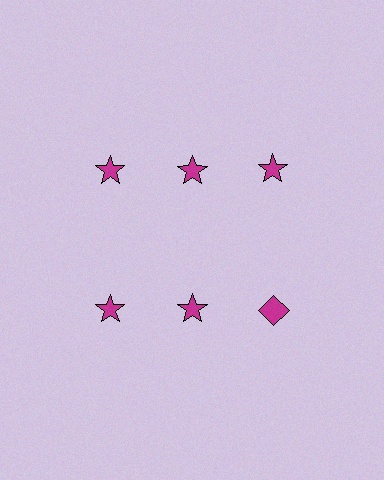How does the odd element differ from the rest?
It has a different shape: diamond instead of star.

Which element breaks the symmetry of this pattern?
The magenta diamond in the second row, center column breaks the symmetry. All other shapes are magenta stars.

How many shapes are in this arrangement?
There are 6 shapes arranged in a grid pattern.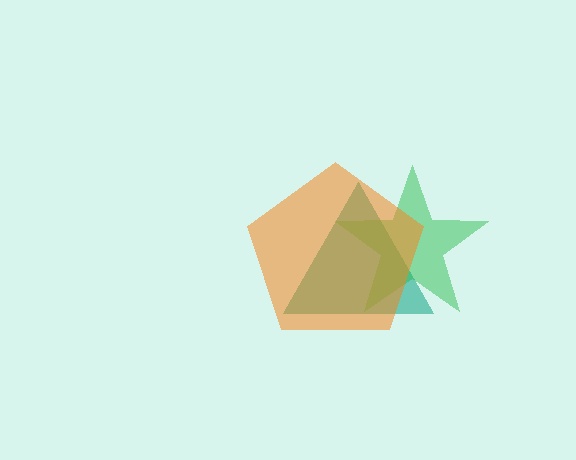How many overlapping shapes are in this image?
There are 3 overlapping shapes in the image.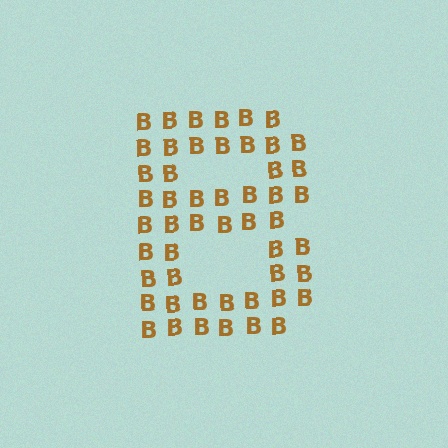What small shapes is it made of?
It is made of small letter B's.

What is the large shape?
The large shape is the letter B.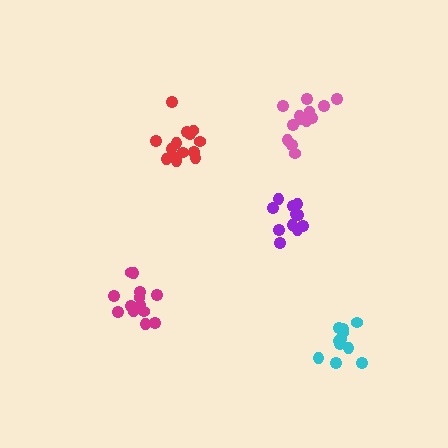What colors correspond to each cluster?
The clusters are colored: magenta, pink, red, purple, cyan.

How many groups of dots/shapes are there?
There are 5 groups.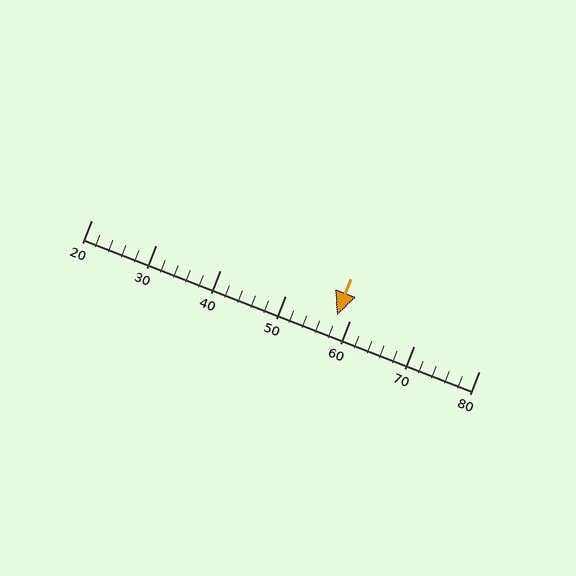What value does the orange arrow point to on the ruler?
The orange arrow points to approximately 58.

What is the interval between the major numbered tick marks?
The major tick marks are spaced 10 units apart.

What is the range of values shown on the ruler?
The ruler shows values from 20 to 80.